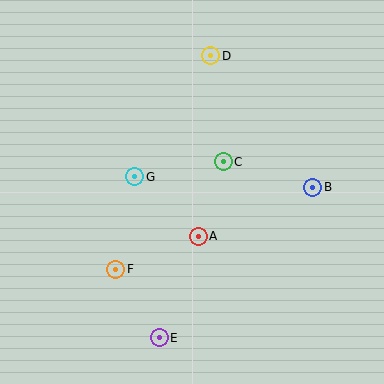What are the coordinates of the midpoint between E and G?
The midpoint between E and G is at (147, 257).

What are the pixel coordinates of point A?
Point A is at (198, 236).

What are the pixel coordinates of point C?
Point C is at (223, 162).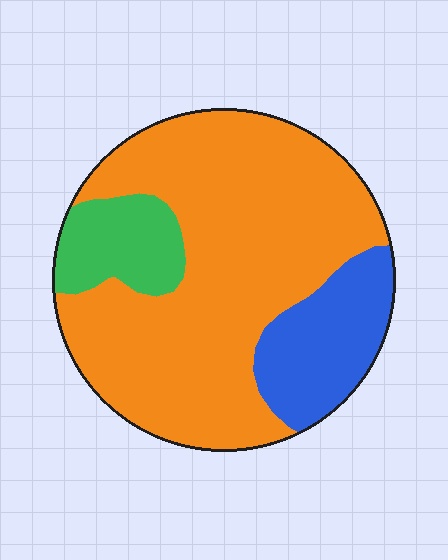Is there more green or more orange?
Orange.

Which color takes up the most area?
Orange, at roughly 70%.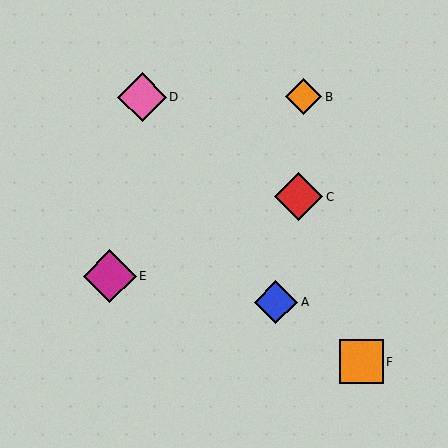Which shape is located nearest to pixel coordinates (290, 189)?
The red diamond (labeled C) at (299, 197) is nearest to that location.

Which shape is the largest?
The magenta diamond (labeled E) is the largest.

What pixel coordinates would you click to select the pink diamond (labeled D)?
Click at (142, 97) to select the pink diamond D.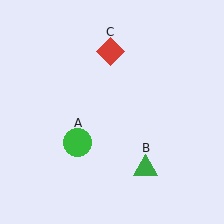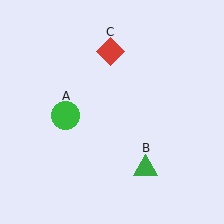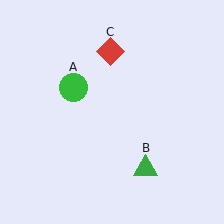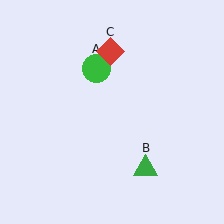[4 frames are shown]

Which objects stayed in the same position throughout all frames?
Green triangle (object B) and red diamond (object C) remained stationary.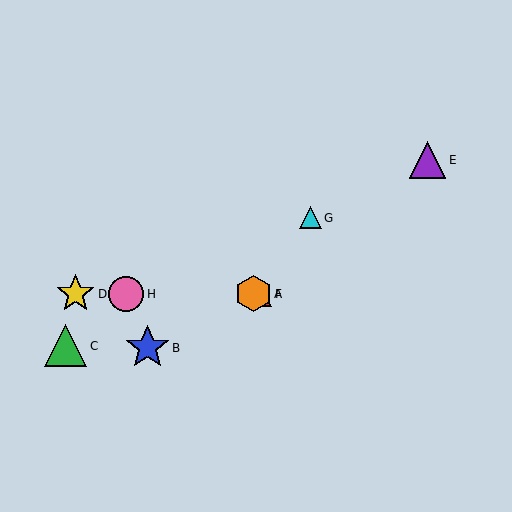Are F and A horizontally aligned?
Yes, both are at y≈294.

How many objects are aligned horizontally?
4 objects (A, D, F, H) are aligned horizontally.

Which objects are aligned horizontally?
Objects A, D, F, H are aligned horizontally.